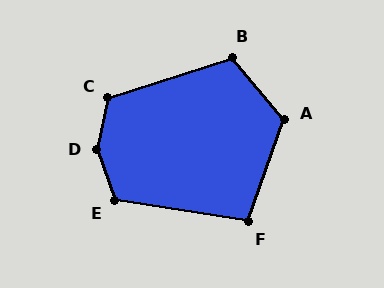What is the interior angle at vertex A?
Approximately 120 degrees (obtuse).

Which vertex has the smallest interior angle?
F, at approximately 101 degrees.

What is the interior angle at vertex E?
Approximately 119 degrees (obtuse).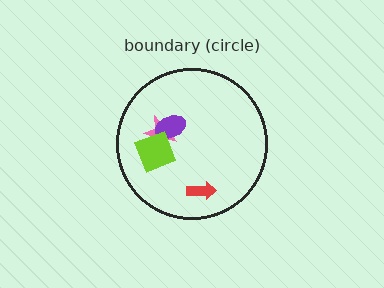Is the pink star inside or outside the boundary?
Inside.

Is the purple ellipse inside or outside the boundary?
Inside.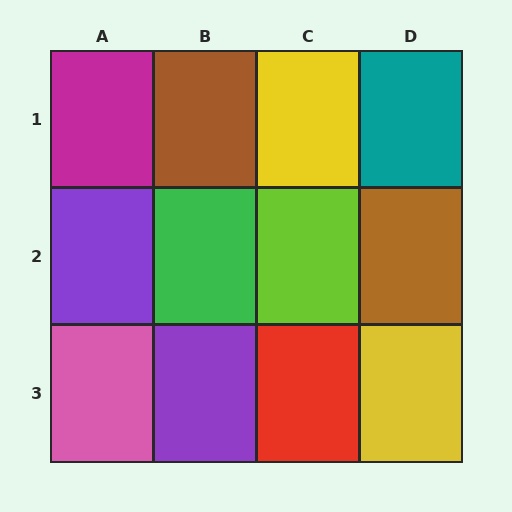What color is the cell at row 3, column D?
Yellow.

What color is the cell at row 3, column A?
Pink.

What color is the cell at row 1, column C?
Yellow.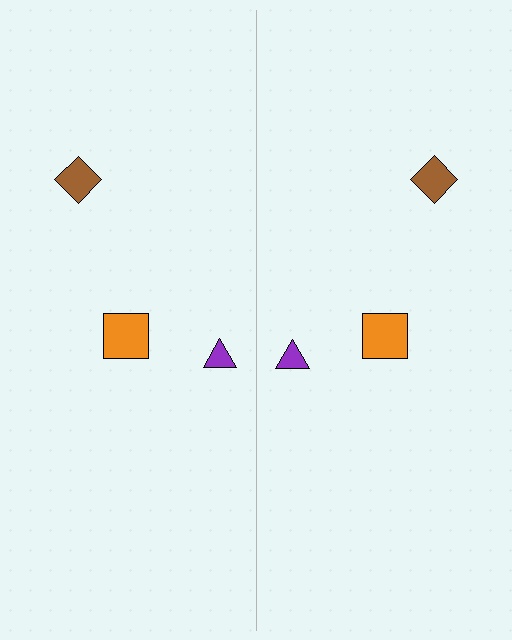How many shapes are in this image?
There are 6 shapes in this image.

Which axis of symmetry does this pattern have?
The pattern has a vertical axis of symmetry running through the center of the image.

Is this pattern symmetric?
Yes, this pattern has bilateral (reflection) symmetry.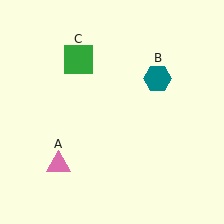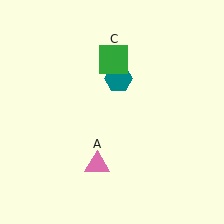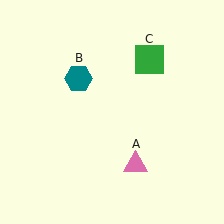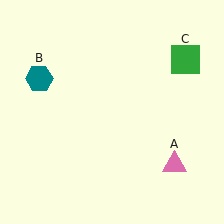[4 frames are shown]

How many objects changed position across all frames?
3 objects changed position: pink triangle (object A), teal hexagon (object B), green square (object C).